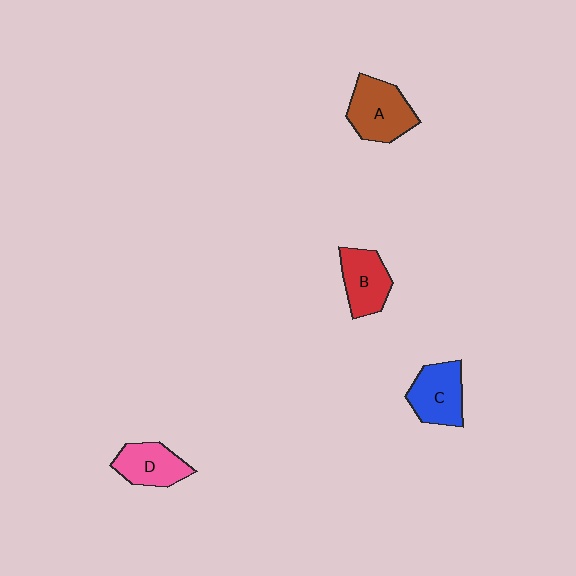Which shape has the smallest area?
Shape D (pink).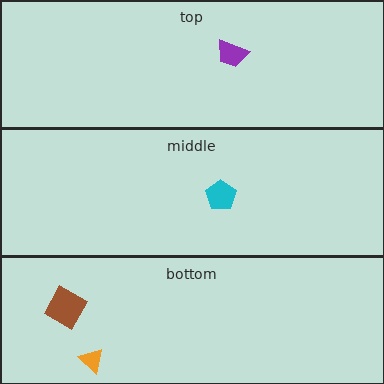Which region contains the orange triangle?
The bottom region.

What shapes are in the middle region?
The cyan pentagon.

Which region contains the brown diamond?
The bottom region.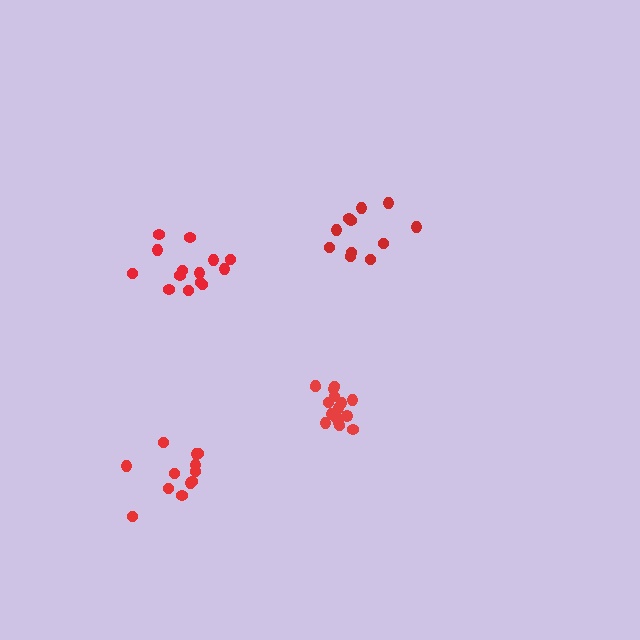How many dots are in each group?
Group 1: 14 dots, Group 2: 11 dots, Group 3: 12 dots, Group 4: 16 dots (53 total).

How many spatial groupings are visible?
There are 4 spatial groupings.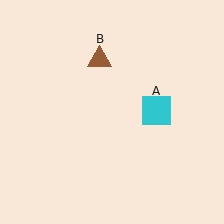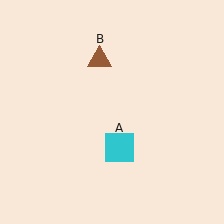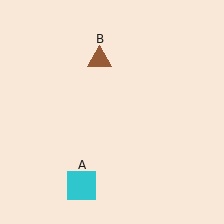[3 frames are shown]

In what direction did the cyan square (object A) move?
The cyan square (object A) moved down and to the left.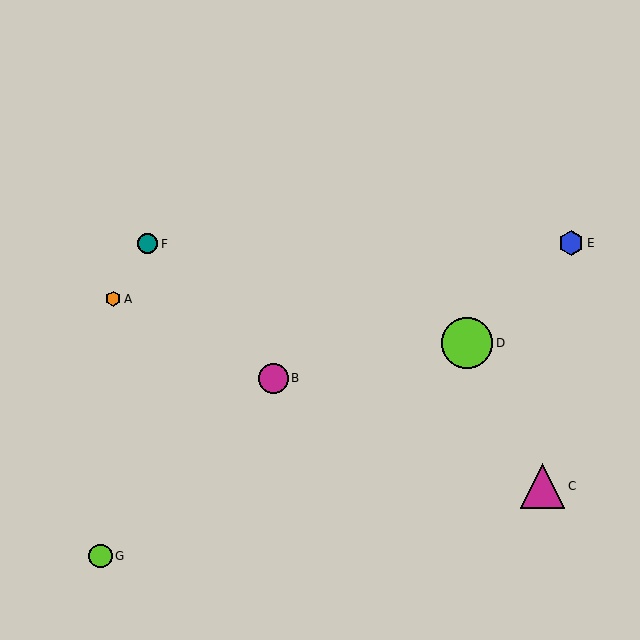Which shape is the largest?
The lime circle (labeled D) is the largest.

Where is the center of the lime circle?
The center of the lime circle is at (101, 556).